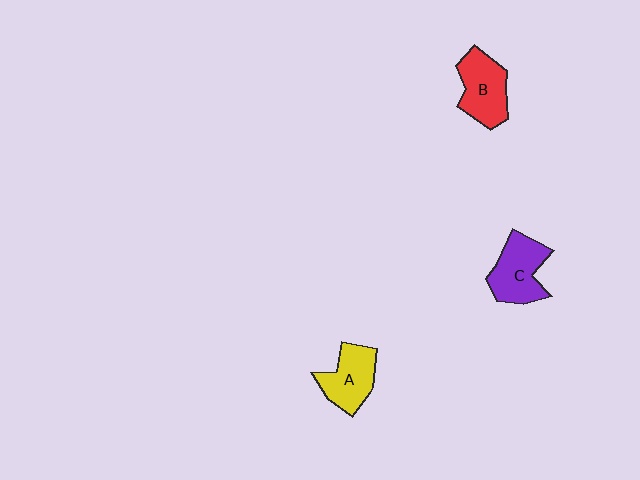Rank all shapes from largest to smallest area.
From largest to smallest: C (purple), B (red), A (yellow).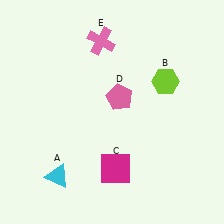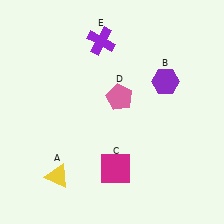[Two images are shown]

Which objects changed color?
A changed from cyan to yellow. B changed from lime to purple. E changed from pink to purple.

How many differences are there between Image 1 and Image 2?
There are 3 differences between the two images.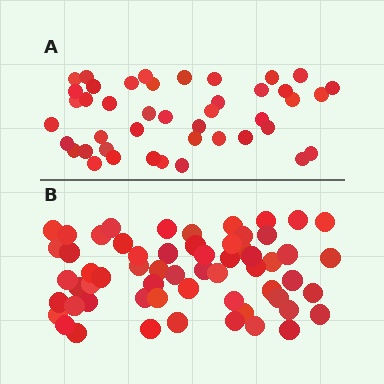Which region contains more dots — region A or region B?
Region B (the bottom region) has more dots.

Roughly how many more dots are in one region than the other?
Region B has approximately 15 more dots than region A.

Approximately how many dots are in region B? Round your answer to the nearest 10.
About 60 dots.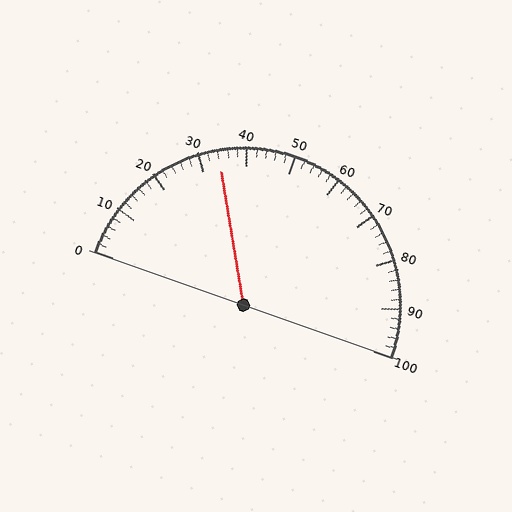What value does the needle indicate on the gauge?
The needle indicates approximately 34.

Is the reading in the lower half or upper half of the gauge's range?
The reading is in the lower half of the range (0 to 100).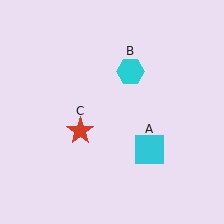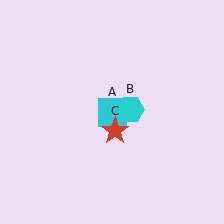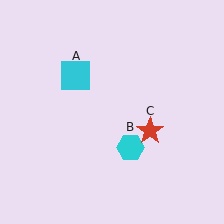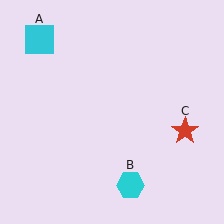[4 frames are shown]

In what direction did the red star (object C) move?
The red star (object C) moved right.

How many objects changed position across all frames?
3 objects changed position: cyan square (object A), cyan hexagon (object B), red star (object C).